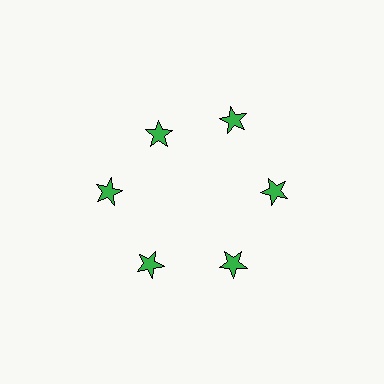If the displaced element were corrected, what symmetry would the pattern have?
It would have 6-fold rotational symmetry — the pattern would map onto itself every 60 degrees.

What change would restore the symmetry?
The symmetry would be restored by moving it outward, back onto the ring so that all 6 stars sit at equal angles and equal distance from the center.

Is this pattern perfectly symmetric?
No. The 6 green stars are arranged in a ring, but one element near the 11 o'clock position is pulled inward toward the center, breaking the 6-fold rotational symmetry.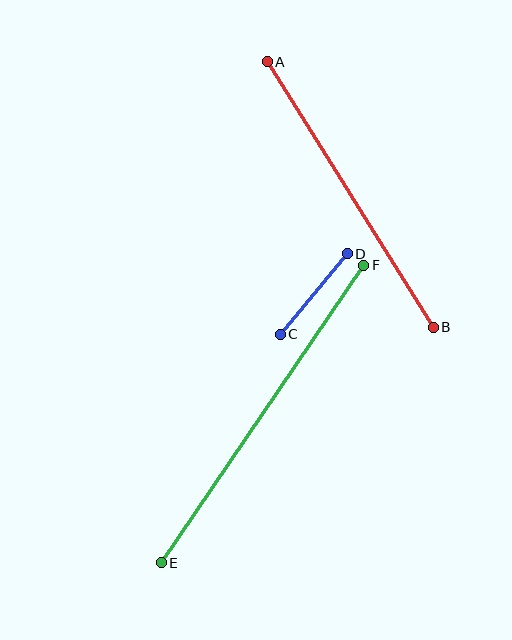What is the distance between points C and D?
The distance is approximately 105 pixels.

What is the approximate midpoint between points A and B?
The midpoint is at approximately (350, 195) pixels.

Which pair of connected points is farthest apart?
Points E and F are farthest apart.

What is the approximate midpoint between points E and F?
The midpoint is at approximately (263, 414) pixels.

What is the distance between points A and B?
The distance is approximately 313 pixels.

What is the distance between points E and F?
The distance is approximately 360 pixels.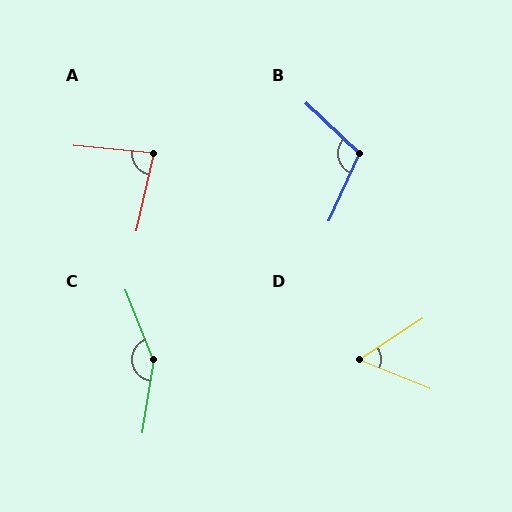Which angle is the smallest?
D, at approximately 55 degrees.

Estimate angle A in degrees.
Approximately 83 degrees.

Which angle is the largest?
C, at approximately 150 degrees.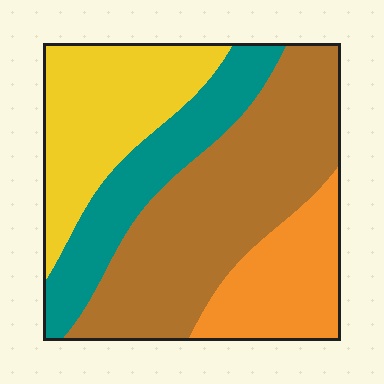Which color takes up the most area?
Brown, at roughly 40%.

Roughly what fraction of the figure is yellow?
Yellow covers about 25% of the figure.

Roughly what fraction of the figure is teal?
Teal takes up about one fifth (1/5) of the figure.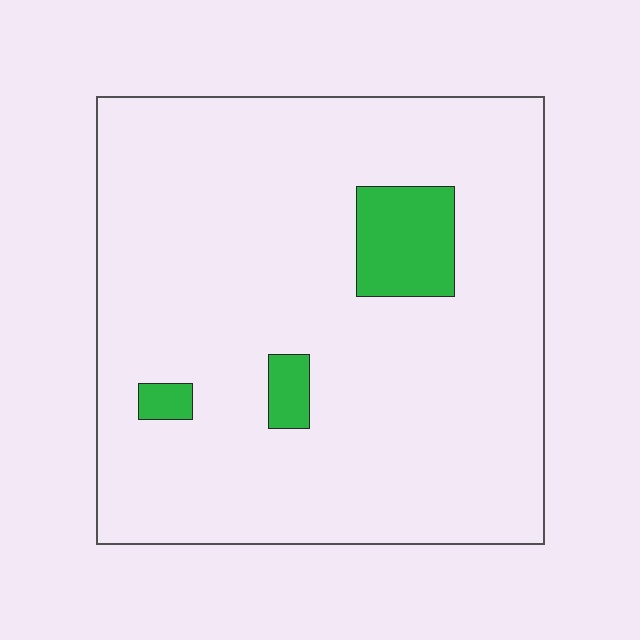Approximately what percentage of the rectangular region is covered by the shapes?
Approximately 10%.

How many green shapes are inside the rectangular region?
3.